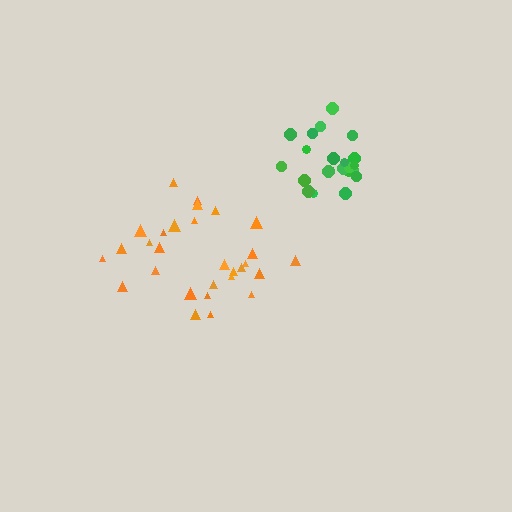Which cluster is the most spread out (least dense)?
Orange.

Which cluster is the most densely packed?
Green.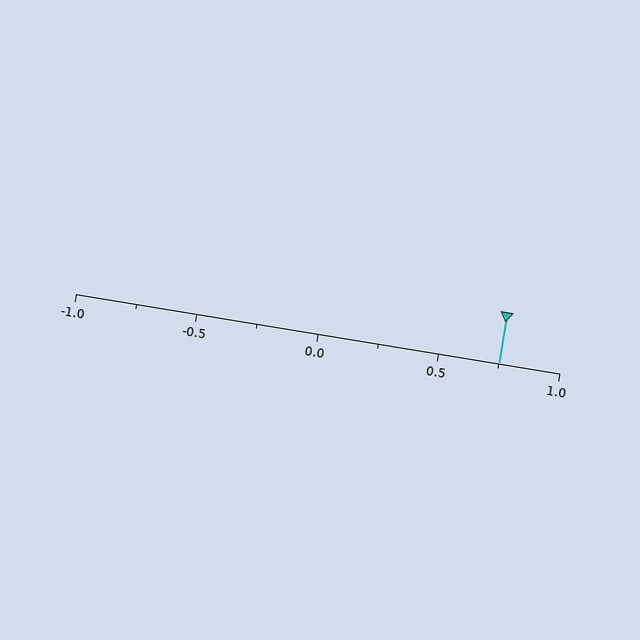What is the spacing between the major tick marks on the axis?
The major ticks are spaced 0.5 apart.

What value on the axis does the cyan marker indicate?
The marker indicates approximately 0.75.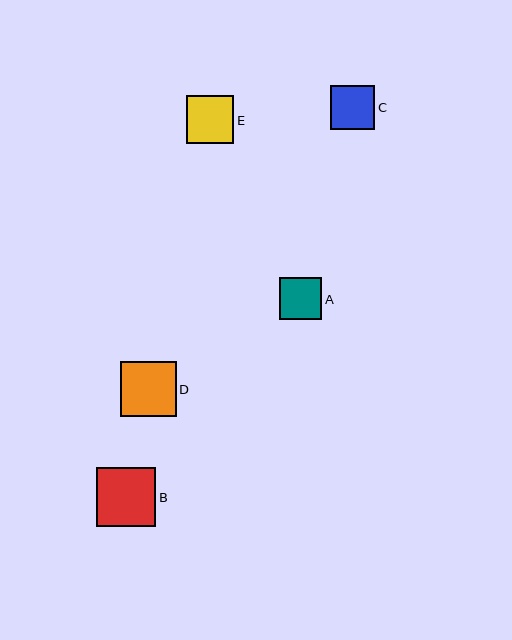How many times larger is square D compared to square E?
Square D is approximately 1.2 times the size of square E.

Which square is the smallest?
Square A is the smallest with a size of approximately 42 pixels.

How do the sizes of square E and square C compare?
Square E and square C are approximately the same size.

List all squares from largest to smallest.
From largest to smallest: B, D, E, C, A.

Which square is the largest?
Square B is the largest with a size of approximately 59 pixels.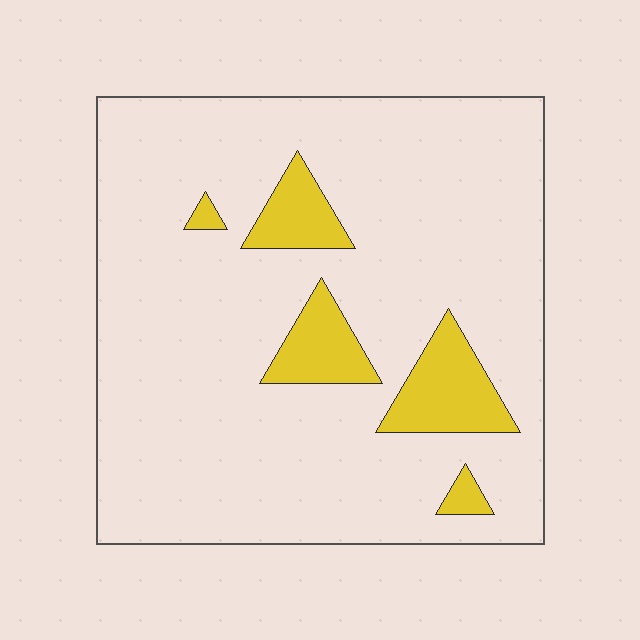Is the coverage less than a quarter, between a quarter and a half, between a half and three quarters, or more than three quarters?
Less than a quarter.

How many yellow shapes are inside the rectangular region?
5.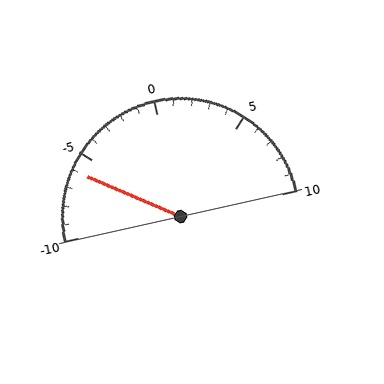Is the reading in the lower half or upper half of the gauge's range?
The reading is in the lower half of the range (-10 to 10).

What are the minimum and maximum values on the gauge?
The gauge ranges from -10 to 10.